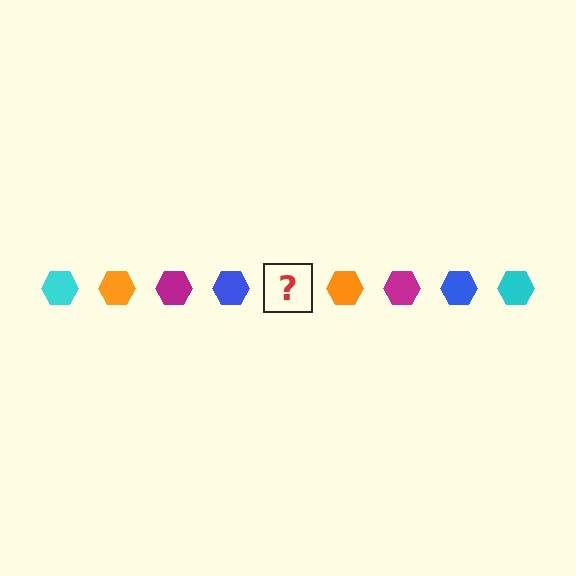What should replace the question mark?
The question mark should be replaced with a cyan hexagon.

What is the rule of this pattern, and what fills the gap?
The rule is that the pattern cycles through cyan, orange, magenta, blue hexagons. The gap should be filled with a cyan hexagon.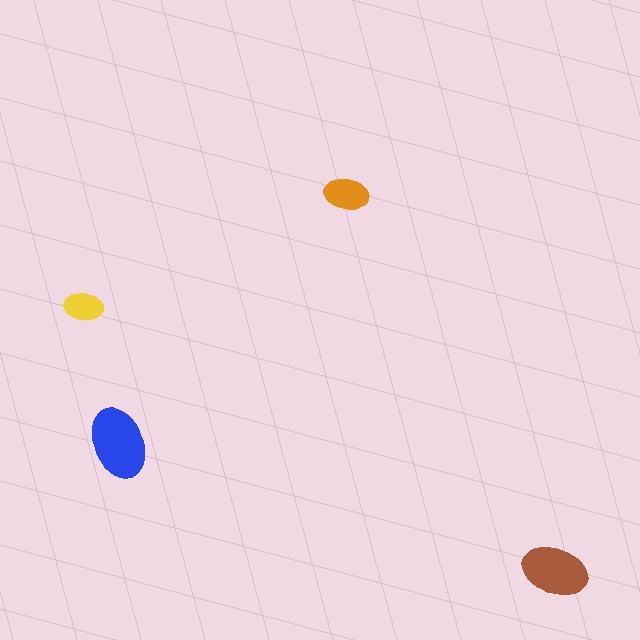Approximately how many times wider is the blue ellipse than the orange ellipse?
About 1.5 times wider.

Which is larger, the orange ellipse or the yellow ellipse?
The orange one.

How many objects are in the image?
There are 4 objects in the image.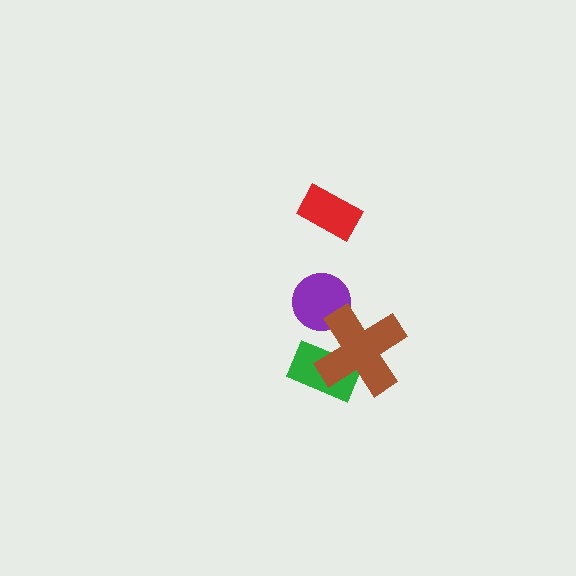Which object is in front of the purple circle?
The brown cross is in front of the purple circle.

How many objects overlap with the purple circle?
1 object overlaps with the purple circle.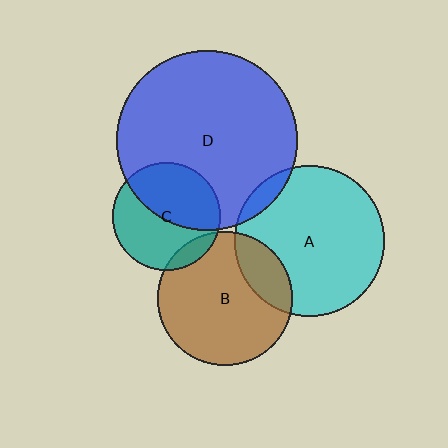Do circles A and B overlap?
Yes.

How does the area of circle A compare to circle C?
Approximately 1.9 times.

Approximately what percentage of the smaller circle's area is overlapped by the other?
Approximately 20%.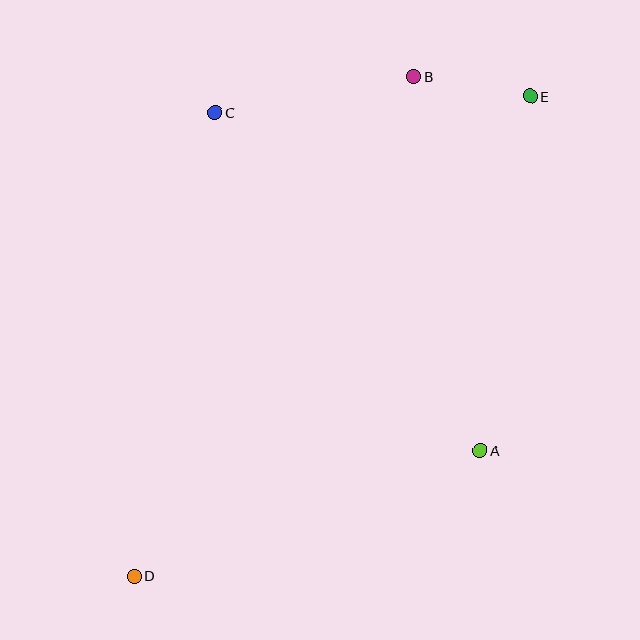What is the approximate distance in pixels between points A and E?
The distance between A and E is approximately 358 pixels.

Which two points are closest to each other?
Points B and E are closest to each other.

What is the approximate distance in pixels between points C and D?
The distance between C and D is approximately 471 pixels.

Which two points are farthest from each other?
Points D and E are farthest from each other.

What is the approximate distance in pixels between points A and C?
The distance between A and C is approximately 430 pixels.